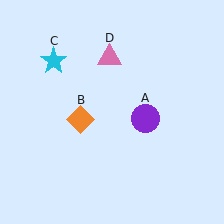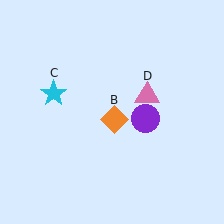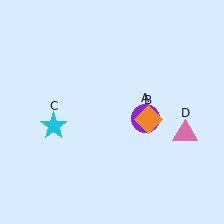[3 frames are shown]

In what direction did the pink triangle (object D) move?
The pink triangle (object D) moved down and to the right.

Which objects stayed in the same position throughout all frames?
Purple circle (object A) remained stationary.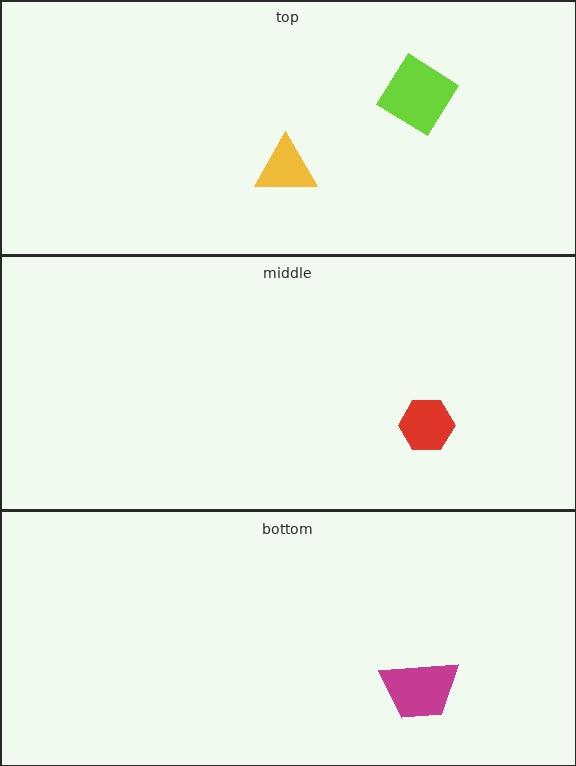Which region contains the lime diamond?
The top region.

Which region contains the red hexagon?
The middle region.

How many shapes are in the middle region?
1.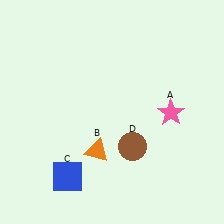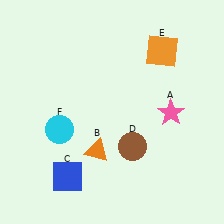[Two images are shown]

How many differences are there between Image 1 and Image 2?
There are 2 differences between the two images.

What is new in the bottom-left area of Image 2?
A cyan circle (F) was added in the bottom-left area of Image 2.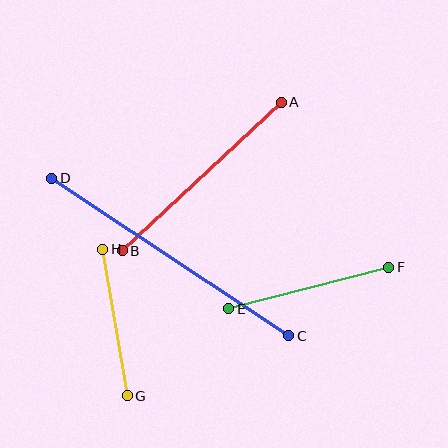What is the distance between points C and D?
The distance is approximately 284 pixels.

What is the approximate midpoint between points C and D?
The midpoint is at approximately (170, 257) pixels.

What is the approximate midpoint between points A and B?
The midpoint is at approximately (202, 177) pixels.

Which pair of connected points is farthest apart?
Points C and D are farthest apart.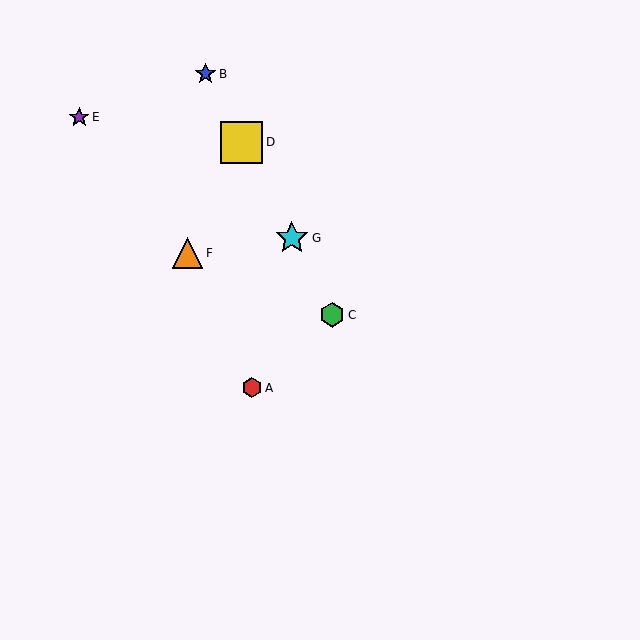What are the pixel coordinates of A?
Object A is at (252, 388).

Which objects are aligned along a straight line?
Objects B, C, D, G are aligned along a straight line.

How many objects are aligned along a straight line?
4 objects (B, C, D, G) are aligned along a straight line.